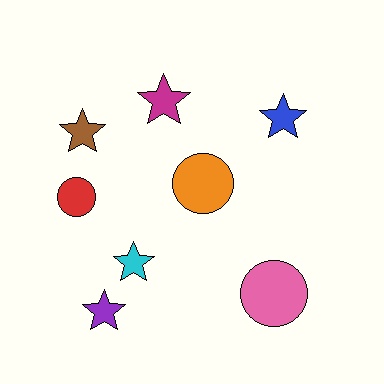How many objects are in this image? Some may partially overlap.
There are 8 objects.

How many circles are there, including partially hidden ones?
There are 3 circles.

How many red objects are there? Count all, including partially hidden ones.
There is 1 red object.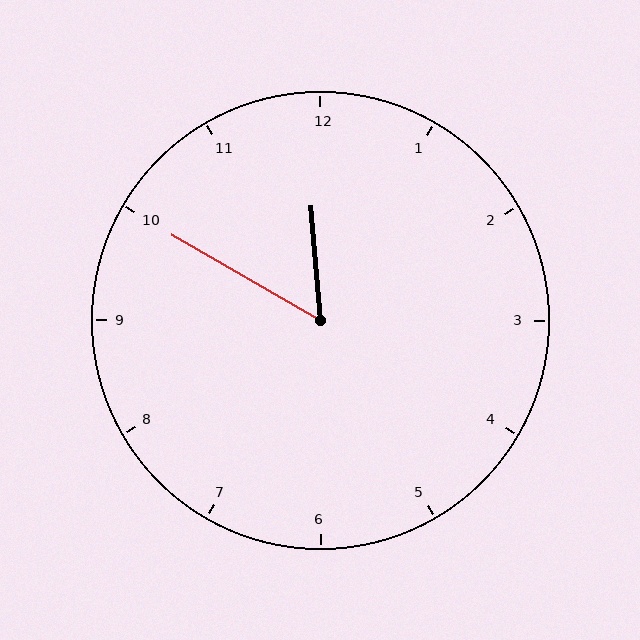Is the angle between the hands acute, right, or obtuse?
It is acute.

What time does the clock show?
11:50.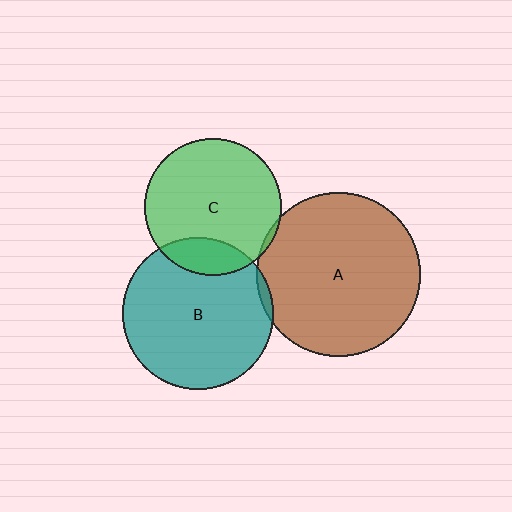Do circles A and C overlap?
Yes.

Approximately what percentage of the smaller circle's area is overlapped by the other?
Approximately 5%.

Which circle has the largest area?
Circle A (brown).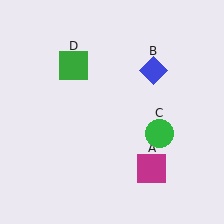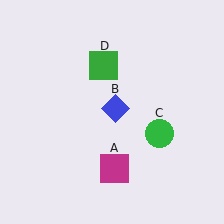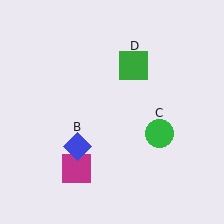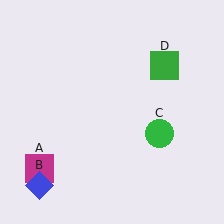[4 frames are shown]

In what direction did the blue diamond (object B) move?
The blue diamond (object B) moved down and to the left.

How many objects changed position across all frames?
3 objects changed position: magenta square (object A), blue diamond (object B), green square (object D).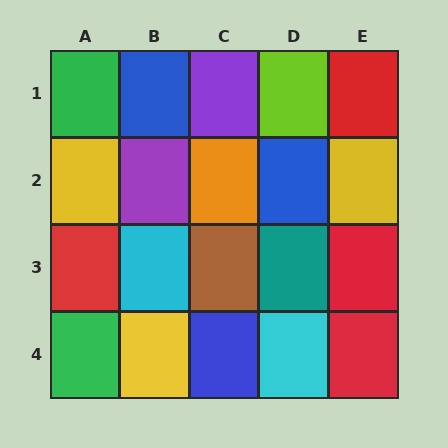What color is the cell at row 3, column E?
Red.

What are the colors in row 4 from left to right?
Green, yellow, blue, cyan, red.